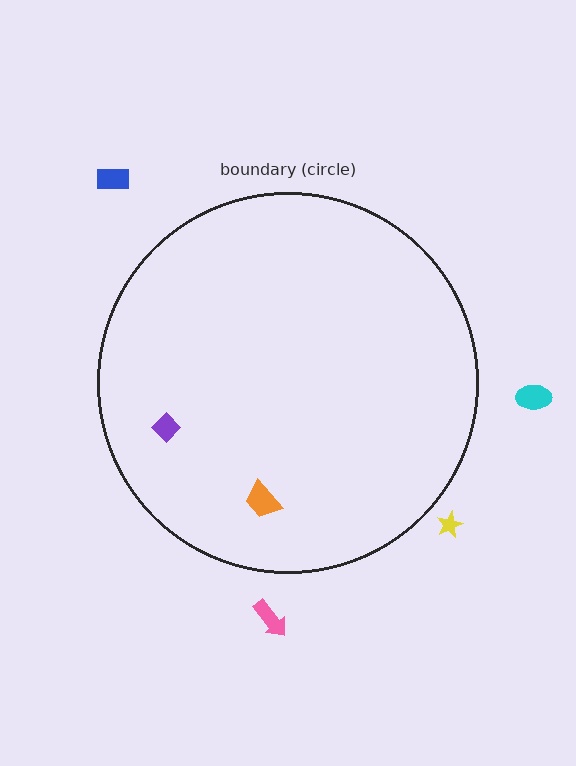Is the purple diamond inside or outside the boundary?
Inside.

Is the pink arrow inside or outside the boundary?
Outside.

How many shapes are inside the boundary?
2 inside, 4 outside.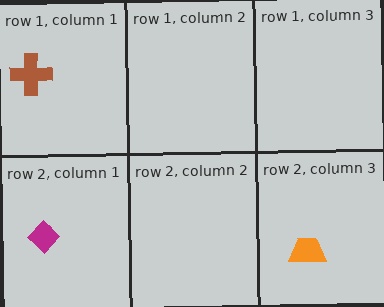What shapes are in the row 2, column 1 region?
The magenta diamond.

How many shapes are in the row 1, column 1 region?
1.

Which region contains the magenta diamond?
The row 2, column 1 region.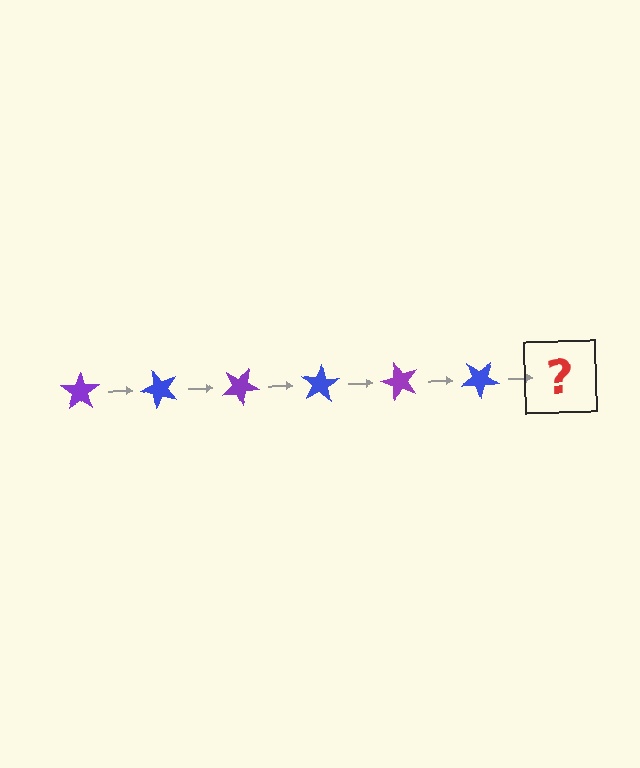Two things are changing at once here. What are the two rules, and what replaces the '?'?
The two rules are that it rotates 50 degrees each step and the color cycles through purple and blue. The '?' should be a purple star, rotated 300 degrees from the start.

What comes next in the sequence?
The next element should be a purple star, rotated 300 degrees from the start.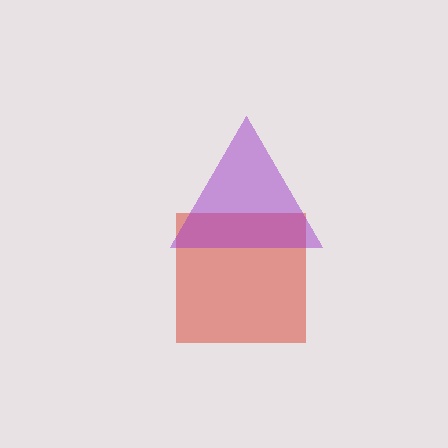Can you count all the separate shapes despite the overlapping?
Yes, there are 2 separate shapes.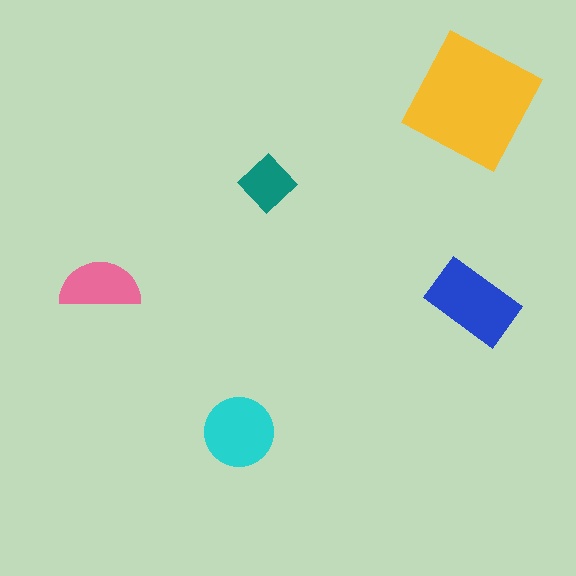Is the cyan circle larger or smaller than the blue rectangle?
Smaller.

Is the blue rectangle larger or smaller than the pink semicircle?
Larger.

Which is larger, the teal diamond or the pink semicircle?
The pink semicircle.